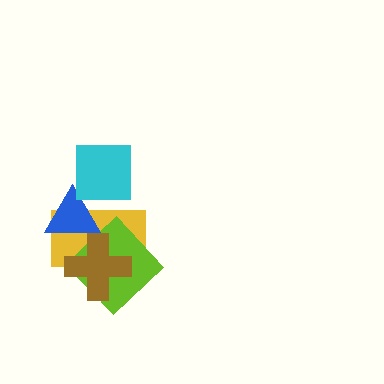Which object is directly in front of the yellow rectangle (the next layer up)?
The lime diamond is directly in front of the yellow rectangle.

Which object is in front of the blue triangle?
The brown cross is in front of the blue triangle.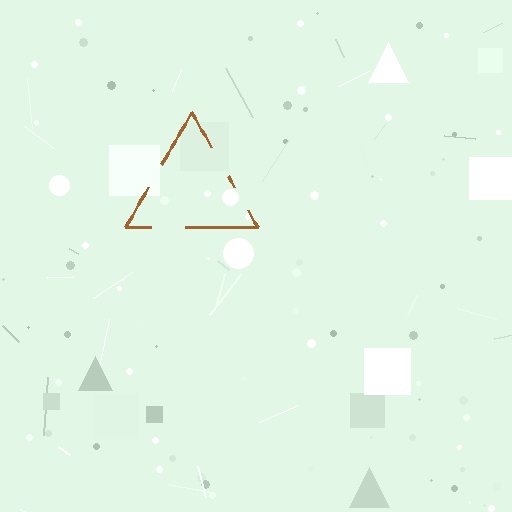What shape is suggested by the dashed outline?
The dashed outline suggests a triangle.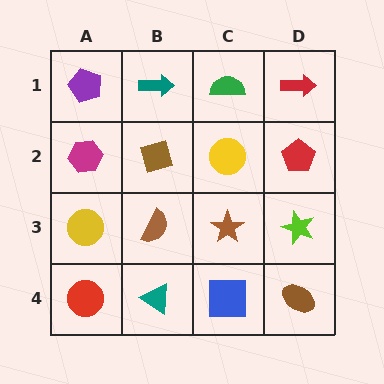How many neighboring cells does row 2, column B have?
4.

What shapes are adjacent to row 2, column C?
A green semicircle (row 1, column C), a brown star (row 3, column C), a brown diamond (row 2, column B), a red pentagon (row 2, column D).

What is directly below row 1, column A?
A magenta hexagon.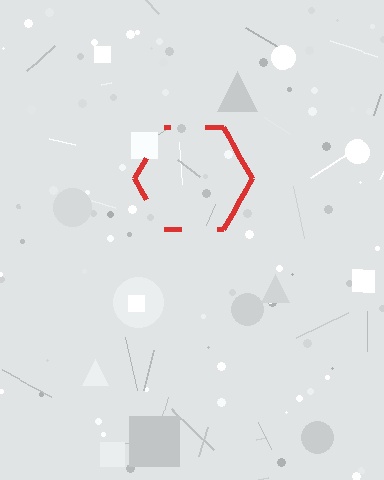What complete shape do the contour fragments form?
The contour fragments form a hexagon.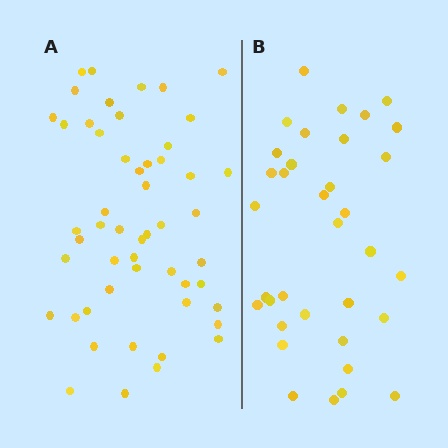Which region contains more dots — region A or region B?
Region A (the left region) has more dots.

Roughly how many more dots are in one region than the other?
Region A has approximately 15 more dots than region B.